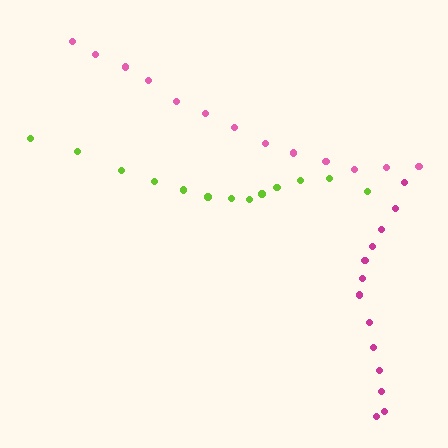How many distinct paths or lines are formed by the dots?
There are 3 distinct paths.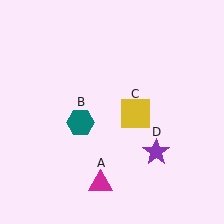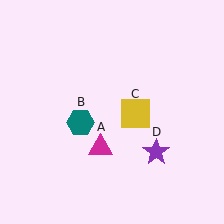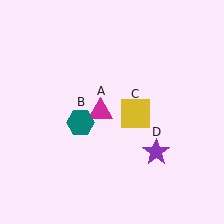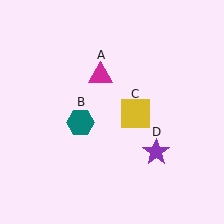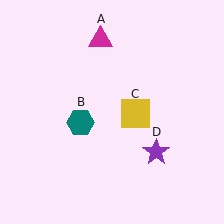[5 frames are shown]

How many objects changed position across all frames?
1 object changed position: magenta triangle (object A).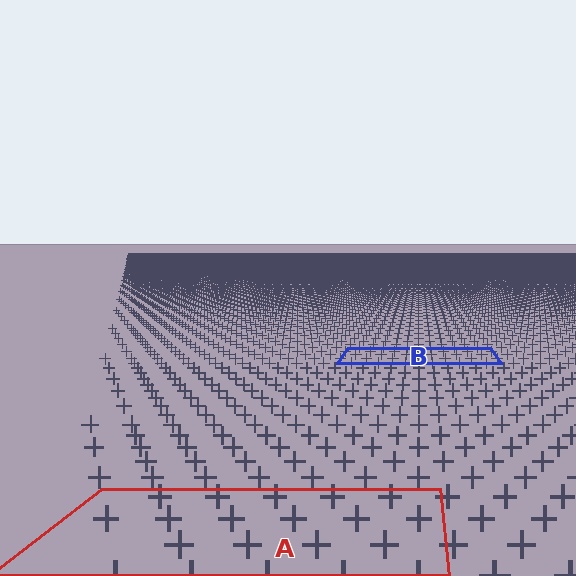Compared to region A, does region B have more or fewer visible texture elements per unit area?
Region B has more texture elements per unit area — they are packed more densely because it is farther away.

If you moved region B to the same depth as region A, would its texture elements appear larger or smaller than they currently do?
They would appear larger. At a closer depth, the same texture elements are projected at a bigger on-screen size.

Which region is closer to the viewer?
Region A is closer. The texture elements there are larger and more spread out.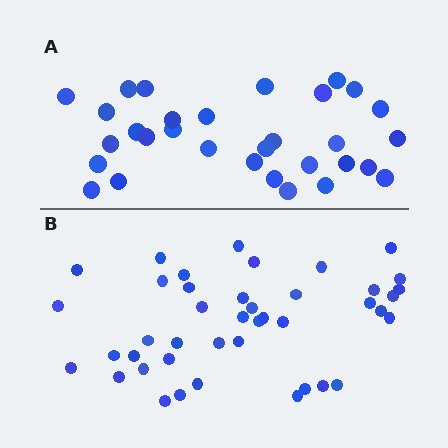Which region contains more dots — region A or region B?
Region B (the bottom region) has more dots.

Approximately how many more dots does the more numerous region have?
Region B has roughly 12 or so more dots than region A.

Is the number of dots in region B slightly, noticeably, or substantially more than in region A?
Region B has noticeably more, but not dramatically so. The ratio is roughly 1.4 to 1.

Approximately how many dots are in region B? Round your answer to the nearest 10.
About 40 dots. (The exact count is 42, which rounds to 40.)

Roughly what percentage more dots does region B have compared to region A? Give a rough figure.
About 35% more.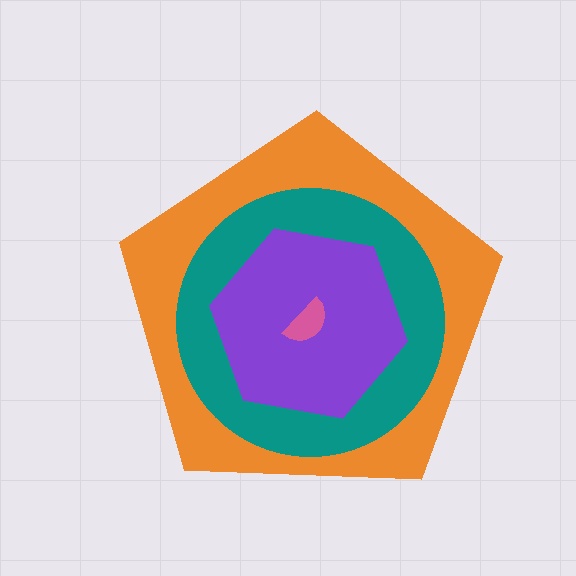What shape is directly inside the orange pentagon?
The teal circle.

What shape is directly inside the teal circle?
The purple hexagon.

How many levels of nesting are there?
4.